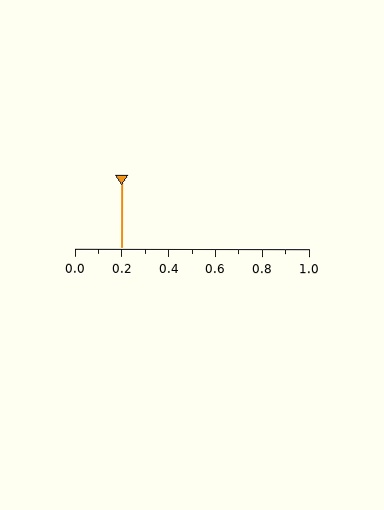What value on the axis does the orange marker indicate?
The marker indicates approximately 0.2.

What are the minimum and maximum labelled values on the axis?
The axis runs from 0.0 to 1.0.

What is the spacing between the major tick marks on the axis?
The major ticks are spaced 0.2 apart.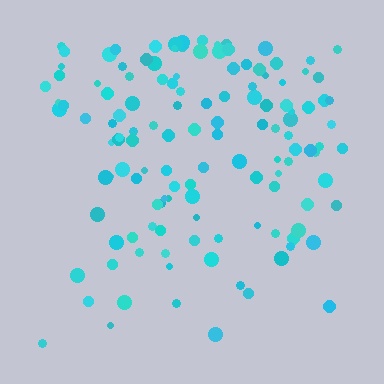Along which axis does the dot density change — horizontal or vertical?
Vertical.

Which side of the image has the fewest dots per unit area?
The bottom.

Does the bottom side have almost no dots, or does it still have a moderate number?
Still a moderate number, just noticeably fewer than the top.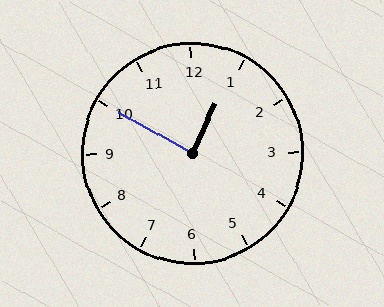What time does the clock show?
12:50.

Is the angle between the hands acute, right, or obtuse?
It is right.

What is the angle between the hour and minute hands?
Approximately 85 degrees.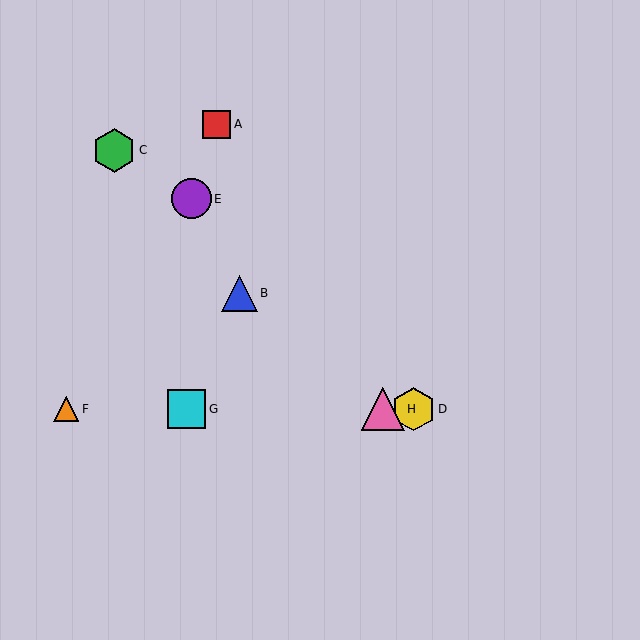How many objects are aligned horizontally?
4 objects (D, F, G, H) are aligned horizontally.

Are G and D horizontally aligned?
Yes, both are at y≈409.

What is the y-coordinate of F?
Object F is at y≈409.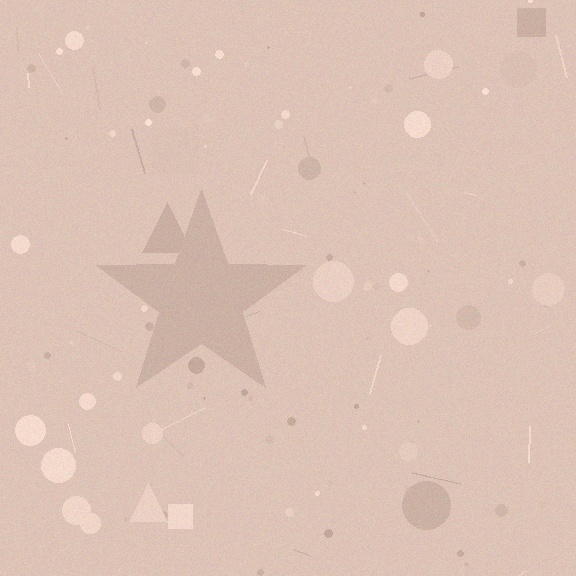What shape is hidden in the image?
A star is hidden in the image.